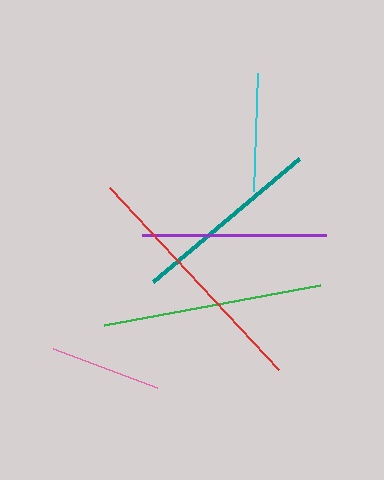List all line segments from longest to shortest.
From longest to shortest: red, green, teal, purple, cyan, pink.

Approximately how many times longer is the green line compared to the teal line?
The green line is approximately 1.2 times the length of the teal line.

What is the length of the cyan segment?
The cyan segment is approximately 118 pixels long.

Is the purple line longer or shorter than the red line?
The red line is longer than the purple line.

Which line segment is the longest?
The red line is the longest at approximately 248 pixels.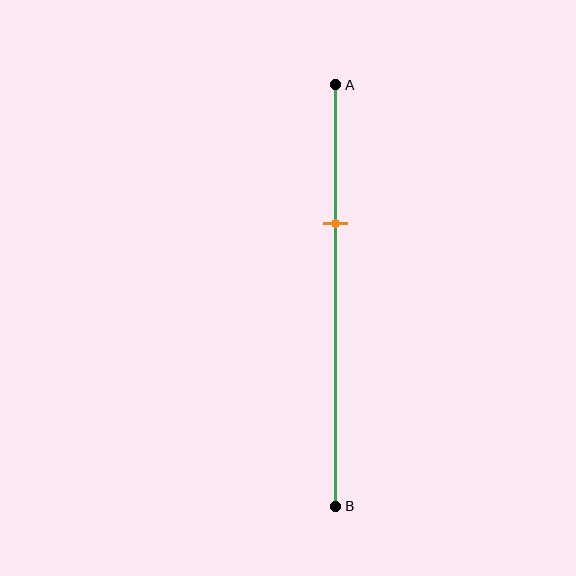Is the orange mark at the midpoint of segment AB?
No, the mark is at about 35% from A, not at the 50% midpoint.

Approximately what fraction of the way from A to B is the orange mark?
The orange mark is approximately 35% of the way from A to B.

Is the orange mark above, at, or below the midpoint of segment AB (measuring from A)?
The orange mark is above the midpoint of segment AB.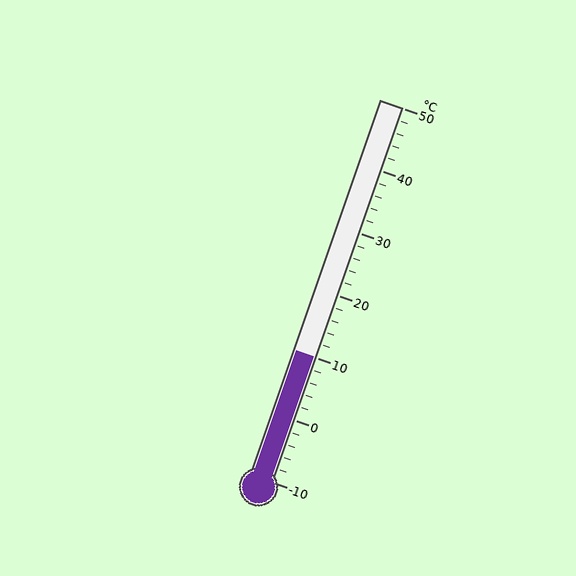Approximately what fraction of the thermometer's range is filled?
The thermometer is filled to approximately 35% of its range.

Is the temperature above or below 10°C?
The temperature is at 10°C.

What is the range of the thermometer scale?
The thermometer scale ranges from -10°C to 50°C.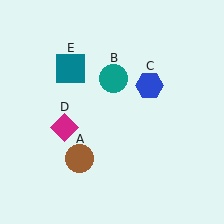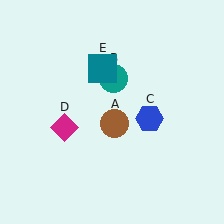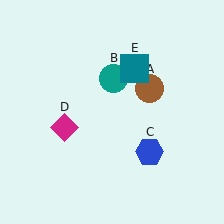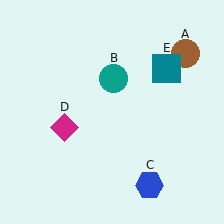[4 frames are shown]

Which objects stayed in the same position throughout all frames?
Teal circle (object B) and magenta diamond (object D) remained stationary.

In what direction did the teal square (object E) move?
The teal square (object E) moved right.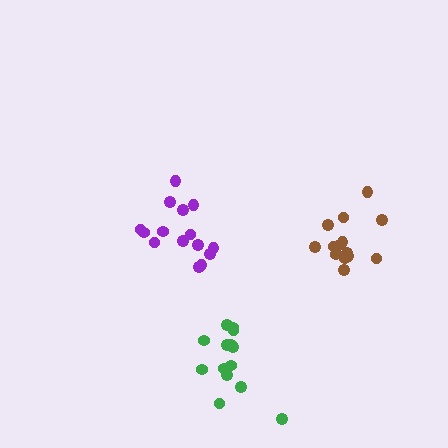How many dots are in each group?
Group 1: 15 dots, Group 2: 14 dots, Group 3: 14 dots (43 total).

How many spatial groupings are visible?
There are 3 spatial groupings.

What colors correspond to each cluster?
The clusters are colored: purple, green, brown.